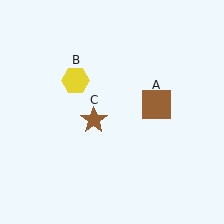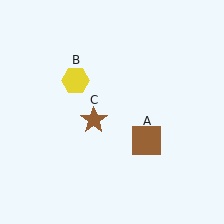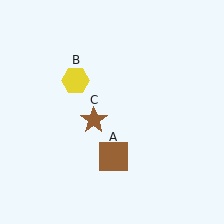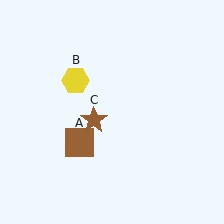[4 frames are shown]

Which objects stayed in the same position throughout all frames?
Yellow hexagon (object B) and brown star (object C) remained stationary.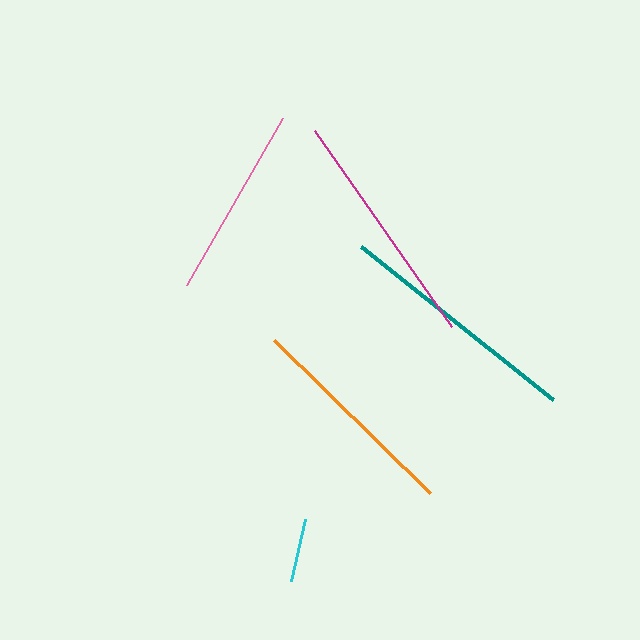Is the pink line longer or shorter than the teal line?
The teal line is longer than the pink line.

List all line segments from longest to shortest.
From longest to shortest: teal, magenta, orange, pink, cyan.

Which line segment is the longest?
The teal line is the longest at approximately 246 pixels.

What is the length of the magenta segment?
The magenta segment is approximately 239 pixels long.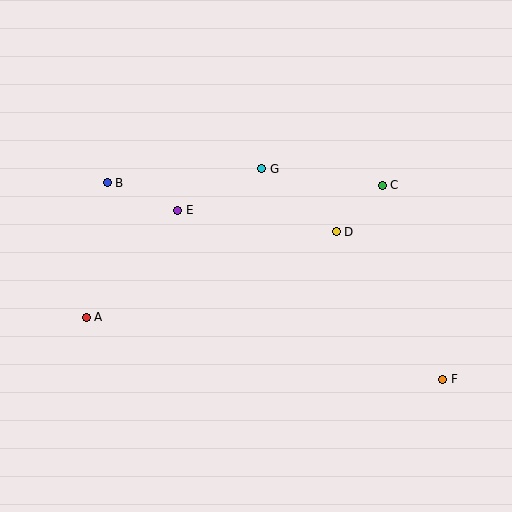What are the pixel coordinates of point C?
Point C is at (382, 185).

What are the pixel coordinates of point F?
Point F is at (442, 379).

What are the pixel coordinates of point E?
Point E is at (178, 210).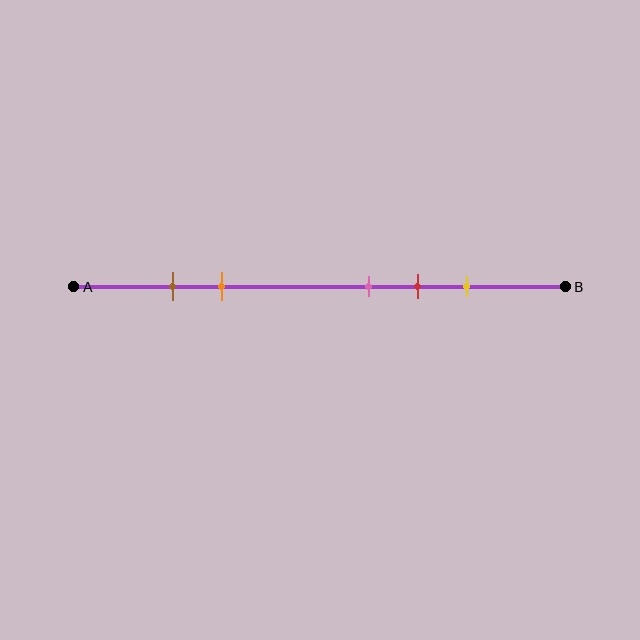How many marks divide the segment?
There are 5 marks dividing the segment.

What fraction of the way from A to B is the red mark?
The red mark is approximately 70% (0.7) of the way from A to B.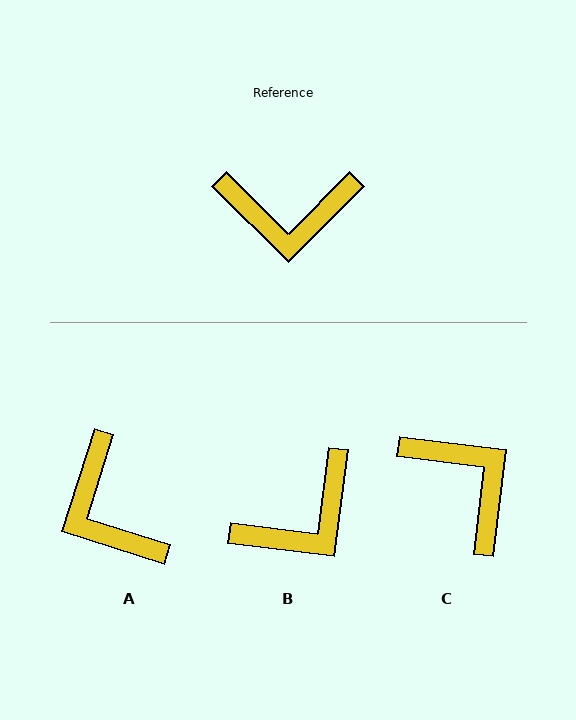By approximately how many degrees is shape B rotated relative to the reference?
Approximately 38 degrees counter-clockwise.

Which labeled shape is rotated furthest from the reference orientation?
C, about 128 degrees away.